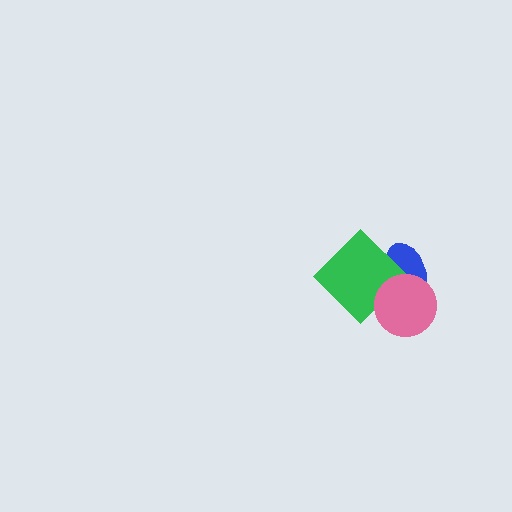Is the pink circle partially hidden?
No, no other shape covers it.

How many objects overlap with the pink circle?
2 objects overlap with the pink circle.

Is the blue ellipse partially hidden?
Yes, it is partially covered by another shape.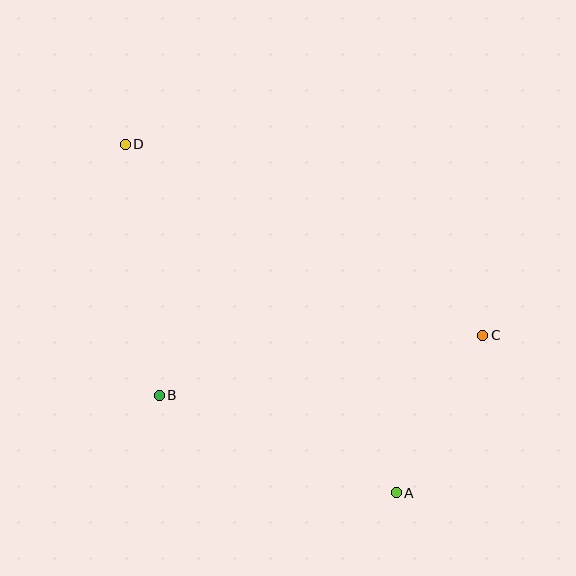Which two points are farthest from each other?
Points A and D are farthest from each other.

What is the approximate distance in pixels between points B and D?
The distance between B and D is approximately 254 pixels.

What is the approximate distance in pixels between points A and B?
The distance between A and B is approximately 256 pixels.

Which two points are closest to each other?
Points A and C are closest to each other.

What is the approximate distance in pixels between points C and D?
The distance between C and D is approximately 406 pixels.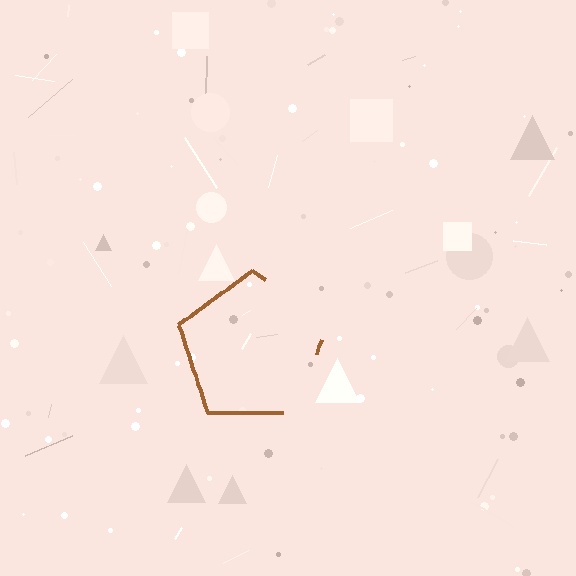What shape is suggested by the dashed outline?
The dashed outline suggests a pentagon.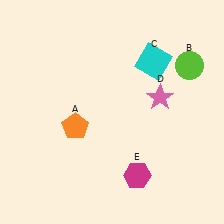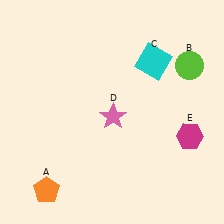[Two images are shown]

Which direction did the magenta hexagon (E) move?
The magenta hexagon (E) moved right.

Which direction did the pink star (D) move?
The pink star (D) moved left.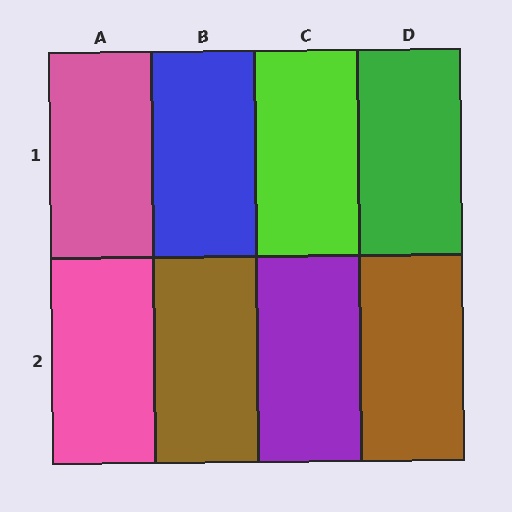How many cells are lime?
1 cell is lime.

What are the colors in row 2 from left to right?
Pink, brown, purple, brown.